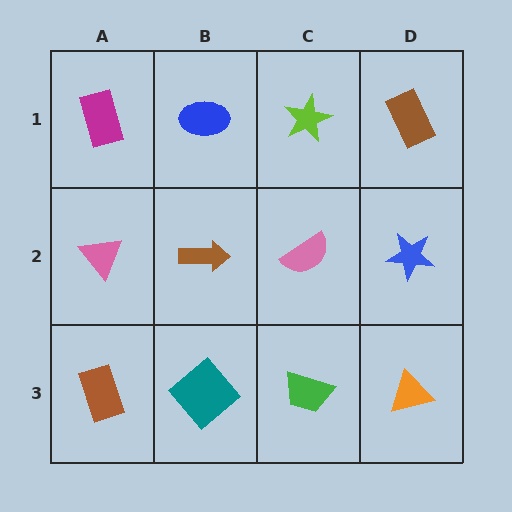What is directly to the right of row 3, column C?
An orange triangle.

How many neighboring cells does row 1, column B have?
3.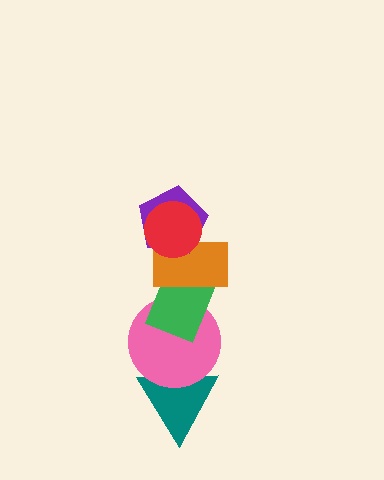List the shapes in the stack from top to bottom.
From top to bottom: the red circle, the purple pentagon, the orange rectangle, the green rectangle, the pink circle, the teal triangle.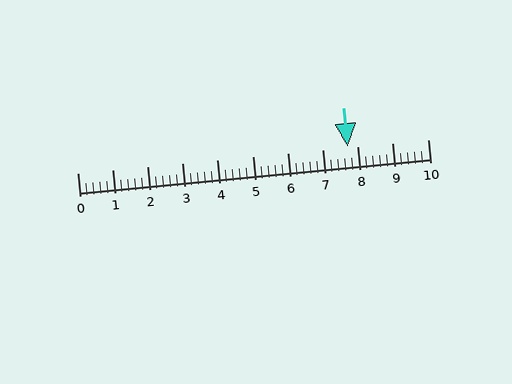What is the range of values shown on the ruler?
The ruler shows values from 0 to 10.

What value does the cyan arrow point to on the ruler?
The cyan arrow points to approximately 7.7.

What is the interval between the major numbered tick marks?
The major tick marks are spaced 1 units apart.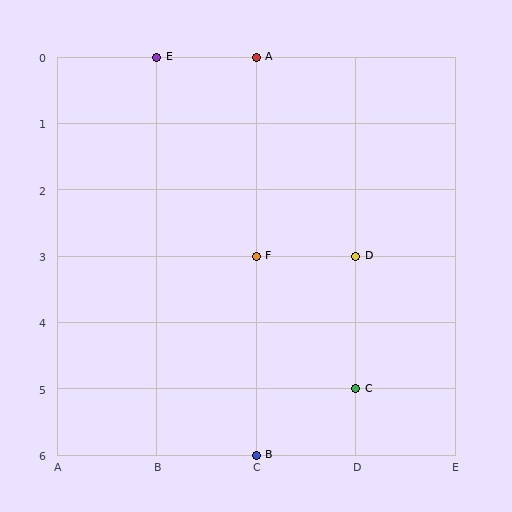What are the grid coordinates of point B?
Point B is at grid coordinates (C, 6).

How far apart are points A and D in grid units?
Points A and D are 1 column and 3 rows apart (about 3.2 grid units diagonally).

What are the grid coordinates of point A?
Point A is at grid coordinates (C, 0).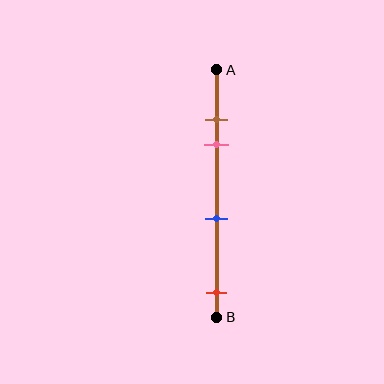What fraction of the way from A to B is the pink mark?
The pink mark is approximately 30% (0.3) of the way from A to B.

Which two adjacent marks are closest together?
The brown and pink marks are the closest adjacent pair.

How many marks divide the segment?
There are 4 marks dividing the segment.